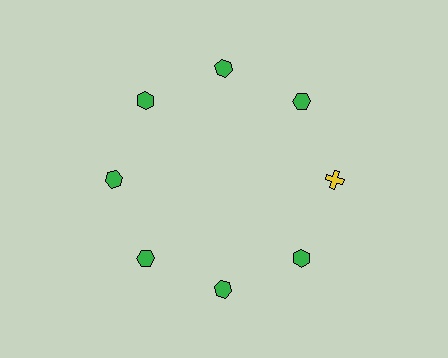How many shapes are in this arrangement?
There are 8 shapes arranged in a ring pattern.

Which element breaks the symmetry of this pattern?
The yellow cross at roughly the 3 o'clock position breaks the symmetry. All other shapes are green hexagons.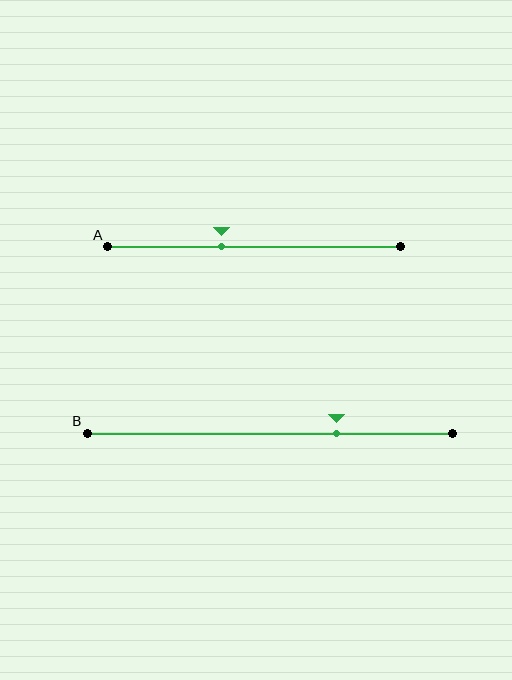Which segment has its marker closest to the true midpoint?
Segment A has its marker closest to the true midpoint.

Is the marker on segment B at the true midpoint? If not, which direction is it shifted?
No, the marker on segment B is shifted to the right by about 18% of the segment length.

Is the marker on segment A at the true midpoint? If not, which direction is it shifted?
No, the marker on segment A is shifted to the left by about 11% of the segment length.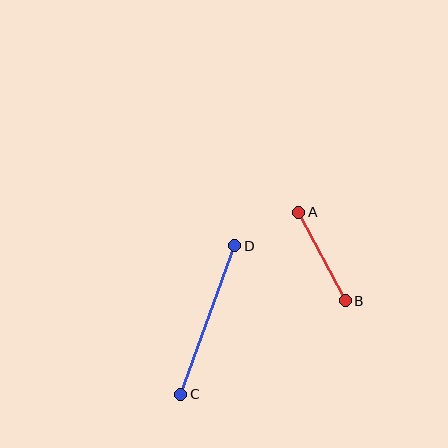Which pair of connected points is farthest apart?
Points C and D are farthest apart.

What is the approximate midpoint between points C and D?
The midpoint is at approximately (208, 320) pixels.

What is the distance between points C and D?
The distance is approximately 158 pixels.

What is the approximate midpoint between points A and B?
The midpoint is at approximately (322, 257) pixels.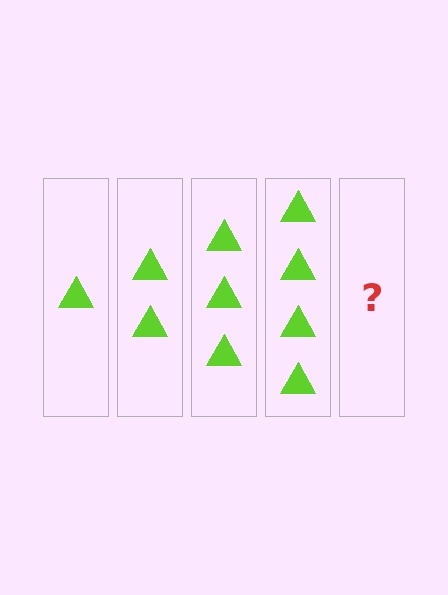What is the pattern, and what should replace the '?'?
The pattern is that each step adds one more triangle. The '?' should be 5 triangles.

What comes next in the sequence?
The next element should be 5 triangles.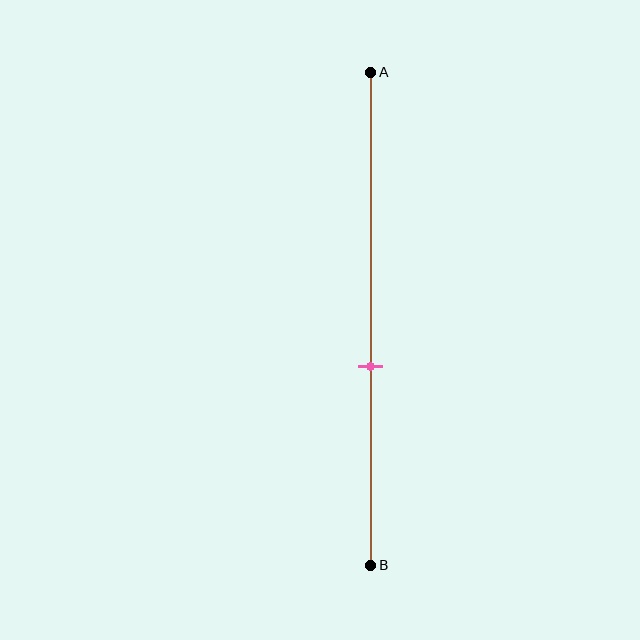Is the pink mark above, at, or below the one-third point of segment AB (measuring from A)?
The pink mark is below the one-third point of segment AB.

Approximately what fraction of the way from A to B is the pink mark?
The pink mark is approximately 60% of the way from A to B.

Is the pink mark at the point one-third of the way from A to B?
No, the mark is at about 60% from A, not at the 33% one-third point.